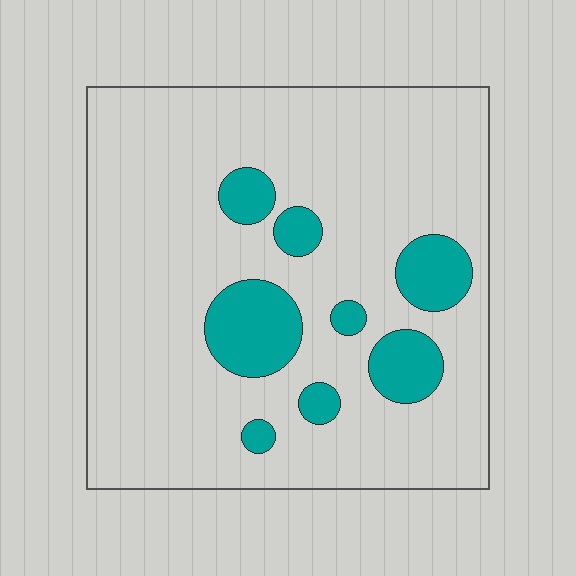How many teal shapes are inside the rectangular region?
8.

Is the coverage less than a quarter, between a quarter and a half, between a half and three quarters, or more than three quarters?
Less than a quarter.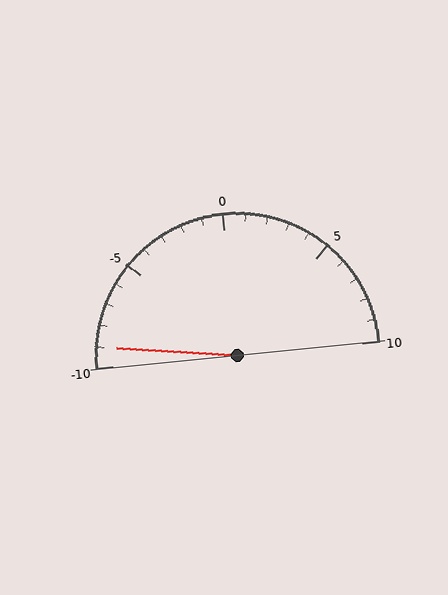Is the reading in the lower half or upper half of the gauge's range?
The reading is in the lower half of the range (-10 to 10).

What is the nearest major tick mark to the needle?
The nearest major tick mark is -10.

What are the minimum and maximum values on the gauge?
The gauge ranges from -10 to 10.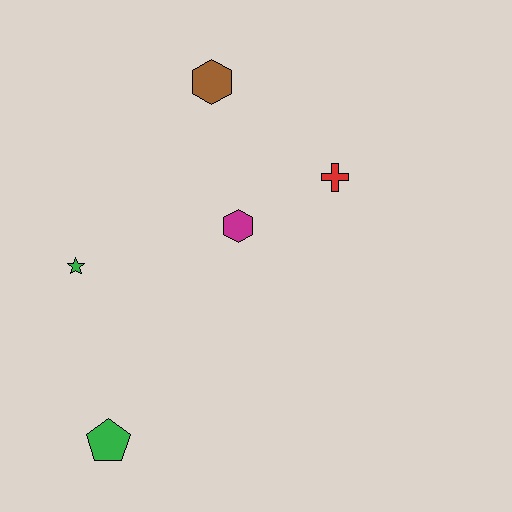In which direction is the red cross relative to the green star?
The red cross is to the right of the green star.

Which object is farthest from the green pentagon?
The brown hexagon is farthest from the green pentagon.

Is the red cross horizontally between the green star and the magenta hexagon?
No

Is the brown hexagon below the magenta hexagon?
No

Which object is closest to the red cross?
The magenta hexagon is closest to the red cross.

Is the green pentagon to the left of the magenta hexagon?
Yes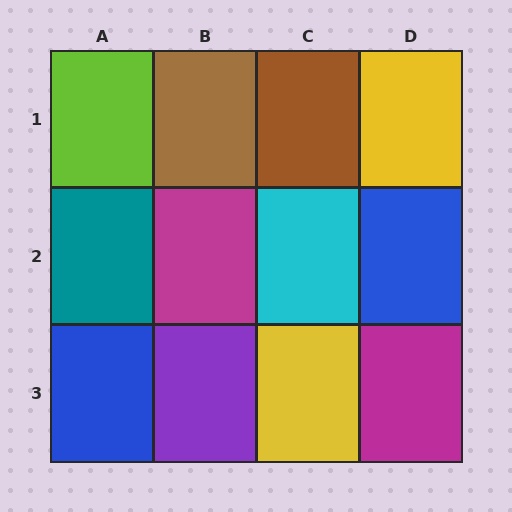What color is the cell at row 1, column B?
Brown.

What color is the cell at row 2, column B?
Magenta.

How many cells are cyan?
1 cell is cyan.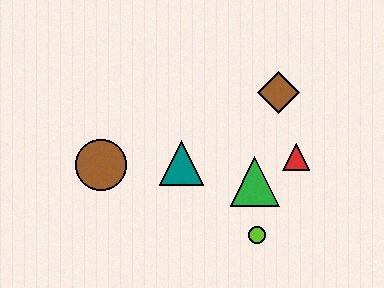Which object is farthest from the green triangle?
The brown circle is farthest from the green triangle.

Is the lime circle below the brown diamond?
Yes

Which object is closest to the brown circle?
The teal triangle is closest to the brown circle.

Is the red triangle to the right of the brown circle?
Yes